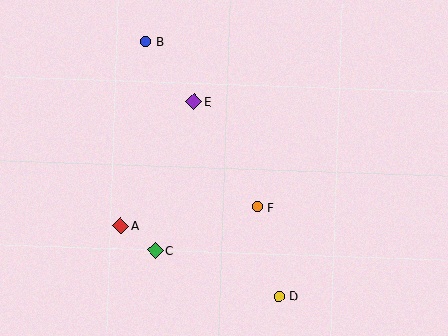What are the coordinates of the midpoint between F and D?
The midpoint between F and D is at (268, 251).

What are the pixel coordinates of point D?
Point D is at (279, 296).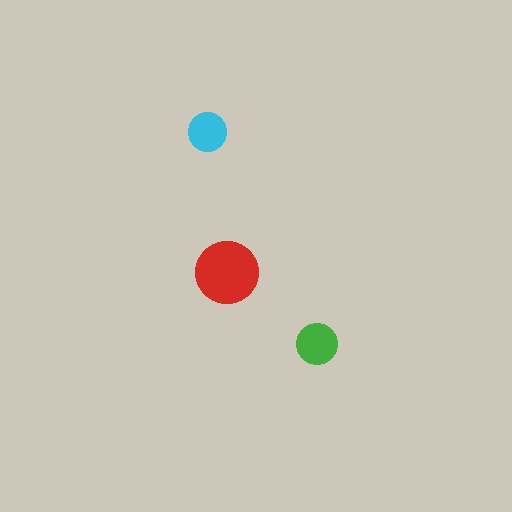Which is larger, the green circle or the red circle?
The red one.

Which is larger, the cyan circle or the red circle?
The red one.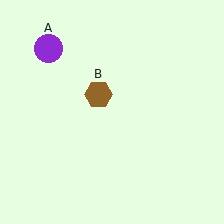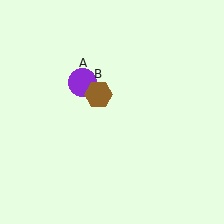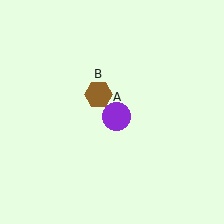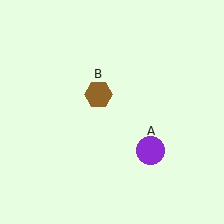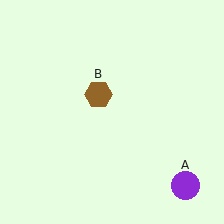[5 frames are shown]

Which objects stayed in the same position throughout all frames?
Brown hexagon (object B) remained stationary.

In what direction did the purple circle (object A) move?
The purple circle (object A) moved down and to the right.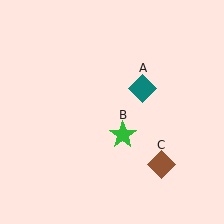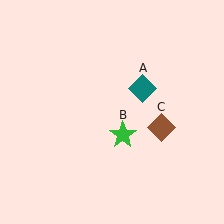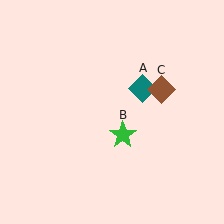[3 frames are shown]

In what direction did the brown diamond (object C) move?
The brown diamond (object C) moved up.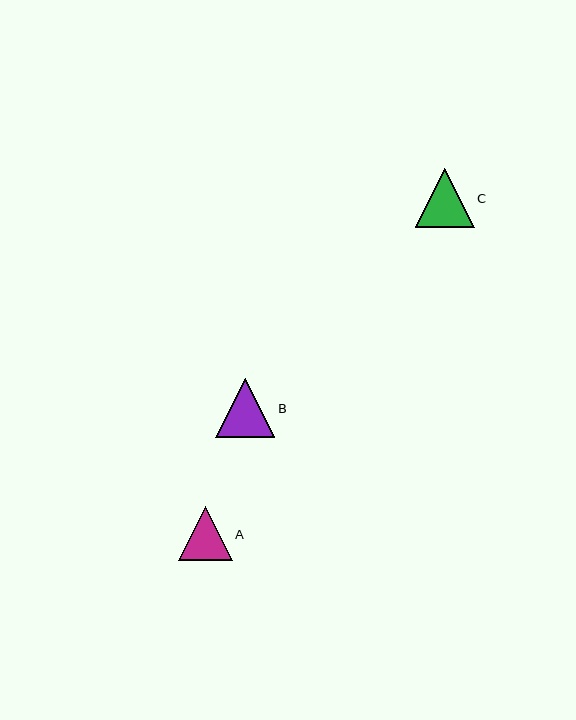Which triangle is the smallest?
Triangle A is the smallest with a size of approximately 54 pixels.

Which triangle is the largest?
Triangle C is the largest with a size of approximately 59 pixels.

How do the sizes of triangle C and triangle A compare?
Triangle C and triangle A are approximately the same size.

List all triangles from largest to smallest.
From largest to smallest: C, B, A.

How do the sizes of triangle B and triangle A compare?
Triangle B and triangle A are approximately the same size.